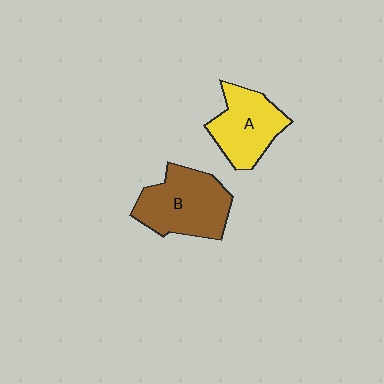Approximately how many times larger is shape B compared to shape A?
Approximately 1.2 times.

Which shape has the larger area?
Shape B (brown).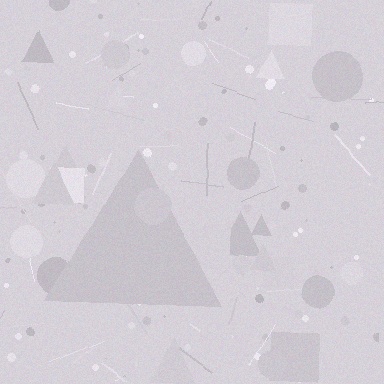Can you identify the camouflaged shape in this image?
The camouflaged shape is a triangle.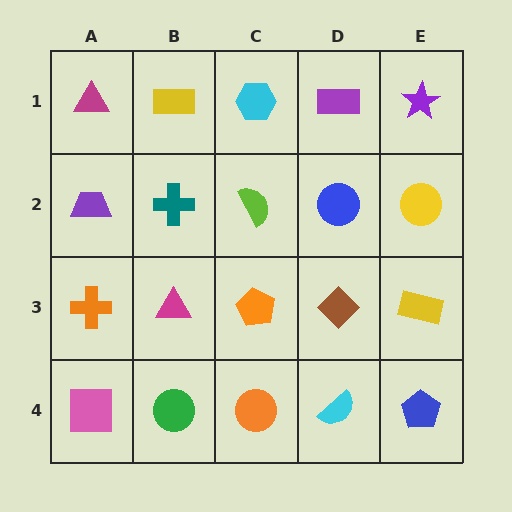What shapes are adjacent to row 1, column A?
A purple trapezoid (row 2, column A), a yellow rectangle (row 1, column B).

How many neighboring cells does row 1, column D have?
3.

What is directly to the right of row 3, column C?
A brown diamond.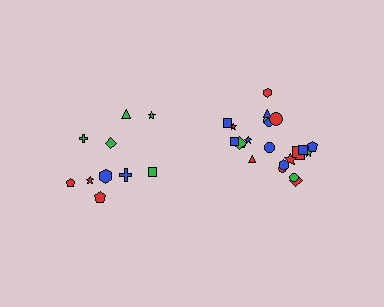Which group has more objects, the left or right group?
The right group.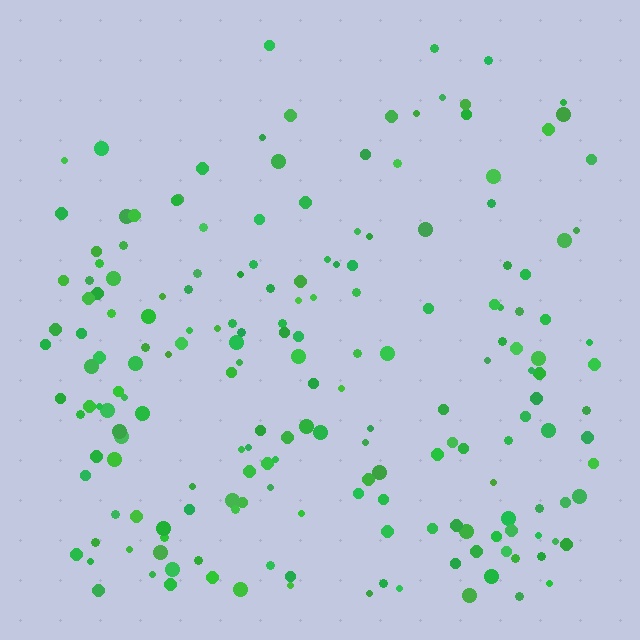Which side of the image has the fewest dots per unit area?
The top.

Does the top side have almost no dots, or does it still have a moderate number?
Still a moderate number, just noticeably fewer than the bottom.